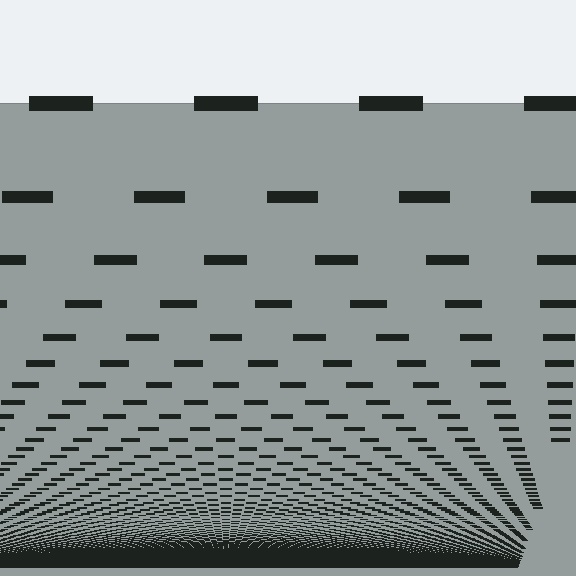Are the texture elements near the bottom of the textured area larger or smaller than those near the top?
Smaller. The gradient is inverted — elements near the bottom are smaller and denser.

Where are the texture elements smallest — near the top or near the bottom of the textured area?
Near the bottom.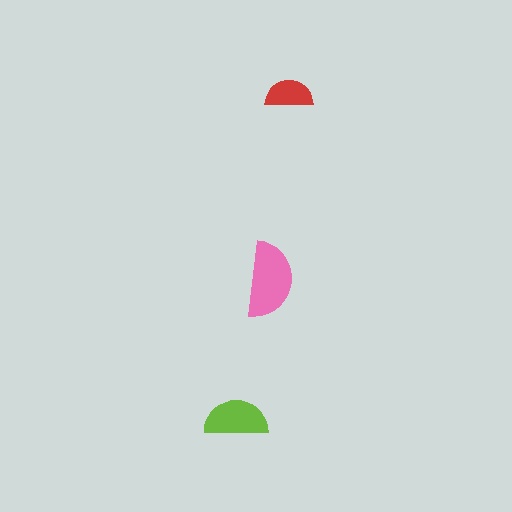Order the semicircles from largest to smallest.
the pink one, the lime one, the red one.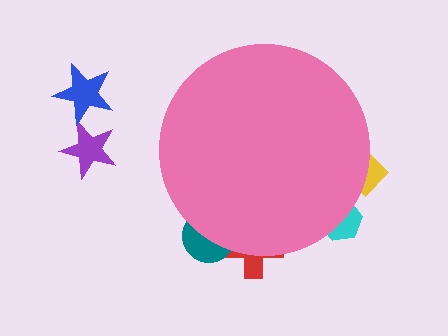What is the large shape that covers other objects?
A pink circle.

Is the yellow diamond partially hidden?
Yes, the yellow diamond is partially hidden behind the pink circle.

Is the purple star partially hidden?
No, the purple star is fully visible.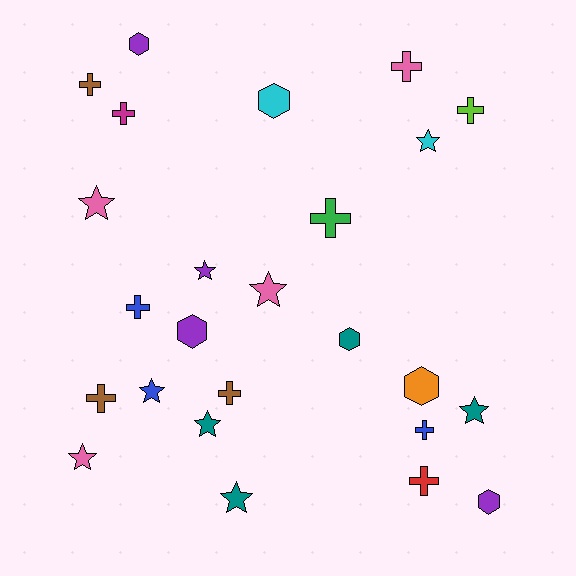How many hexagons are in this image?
There are 6 hexagons.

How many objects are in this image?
There are 25 objects.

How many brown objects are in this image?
There are 3 brown objects.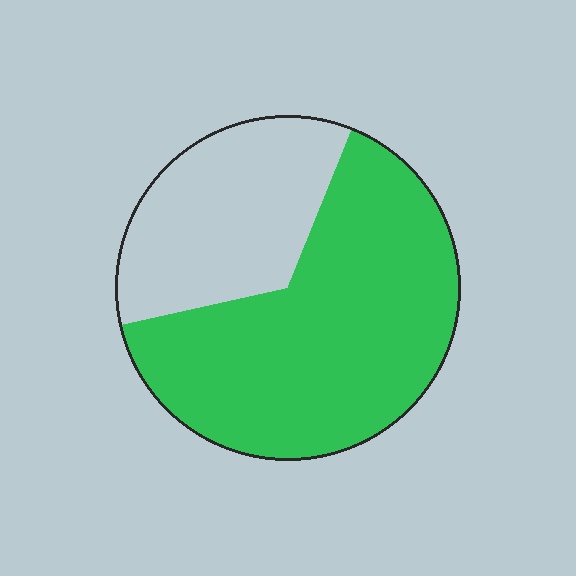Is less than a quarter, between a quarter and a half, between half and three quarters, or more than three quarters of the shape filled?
Between half and three quarters.